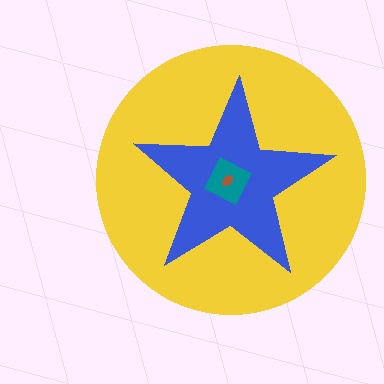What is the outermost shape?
The yellow circle.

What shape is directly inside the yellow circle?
The blue star.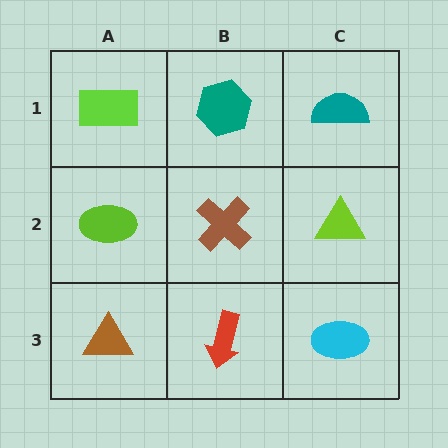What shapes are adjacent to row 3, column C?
A lime triangle (row 2, column C), a red arrow (row 3, column B).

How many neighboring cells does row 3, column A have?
2.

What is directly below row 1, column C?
A lime triangle.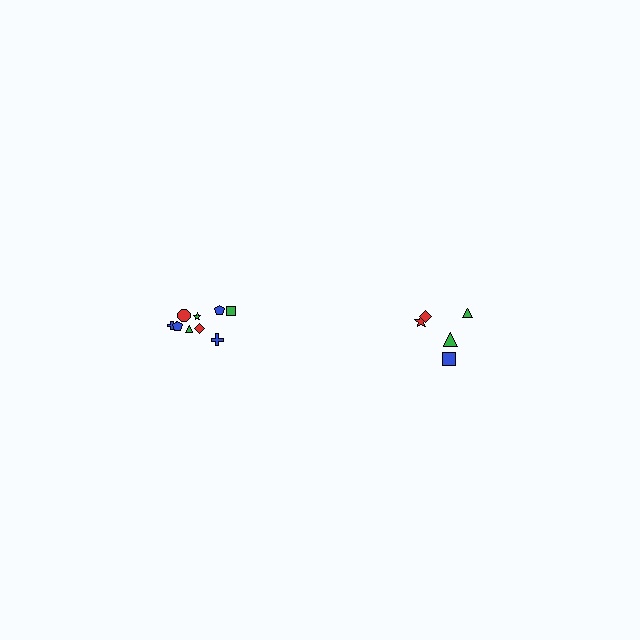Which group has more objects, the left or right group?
The left group.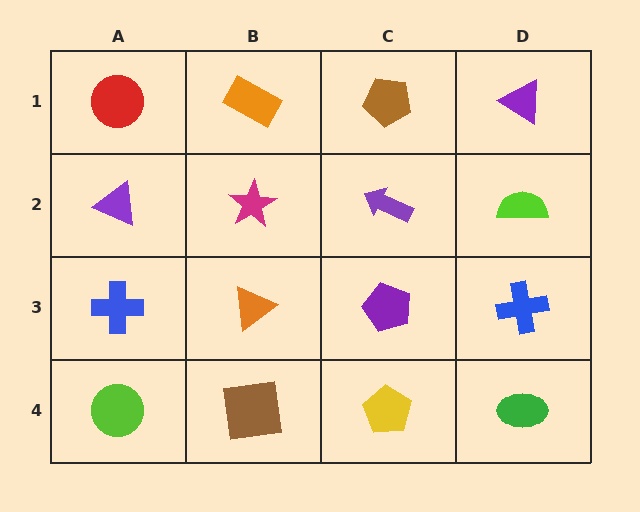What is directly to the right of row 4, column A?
A brown square.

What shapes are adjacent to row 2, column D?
A purple triangle (row 1, column D), a blue cross (row 3, column D), a purple arrow (row 2, column C).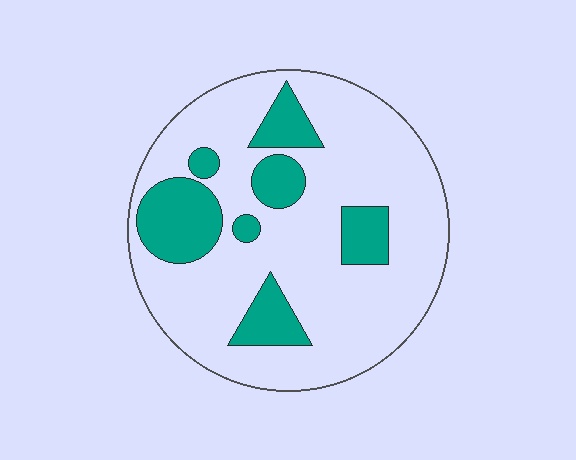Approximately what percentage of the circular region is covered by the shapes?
Approximately 25%.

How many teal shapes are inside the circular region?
7.